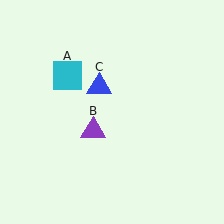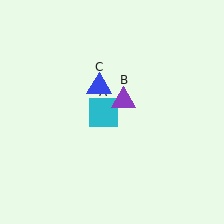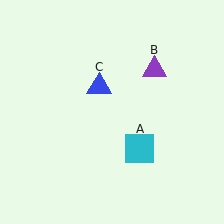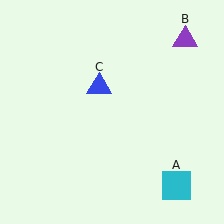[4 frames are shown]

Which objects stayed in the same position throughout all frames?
Blue triangle (object C) remained stationary.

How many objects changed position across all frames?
2 objects changed position: cyan square (object A), purple triangle (object B).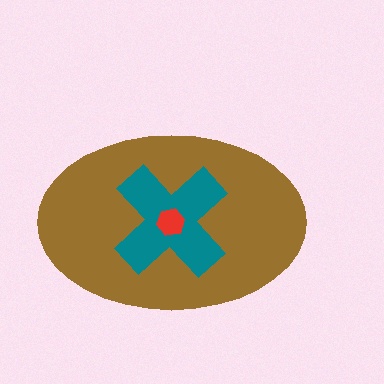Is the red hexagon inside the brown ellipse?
Yes.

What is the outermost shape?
The brown ellipse.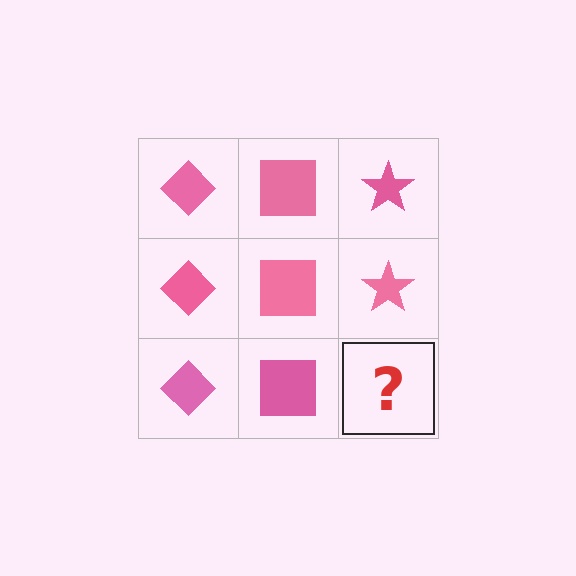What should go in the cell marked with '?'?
The missing cell should contain a pink star.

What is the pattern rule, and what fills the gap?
The rule is that each column has a consistent shape. The gap should be filled with a pink star.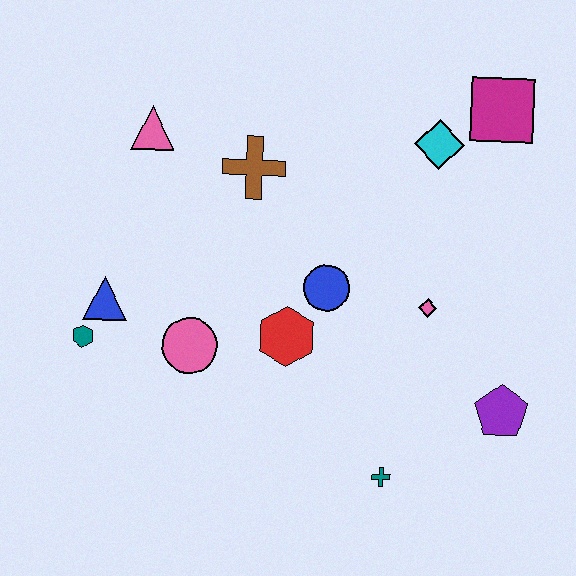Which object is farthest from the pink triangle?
The purple pentagon is farthest from the pink triangle.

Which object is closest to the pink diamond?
The blue circle is closest to the pink diamond.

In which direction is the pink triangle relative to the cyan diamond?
The pink triangle is to the left of the cyan diamond.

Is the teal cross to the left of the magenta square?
Yes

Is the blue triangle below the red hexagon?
No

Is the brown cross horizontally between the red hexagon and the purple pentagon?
No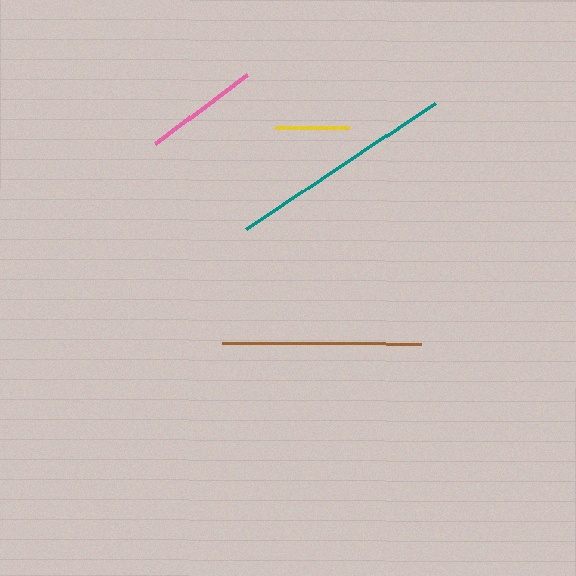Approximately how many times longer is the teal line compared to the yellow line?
The teal line is approximately 3.1 times the length of the yellow line.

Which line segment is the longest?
The teal line is the longest at approximately 227 pixels.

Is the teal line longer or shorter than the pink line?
The teal line is longer than the pink line.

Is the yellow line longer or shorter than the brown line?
The brown line is longer than the yellow line.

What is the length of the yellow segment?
The yellow segment is approximately 74 pixels long.